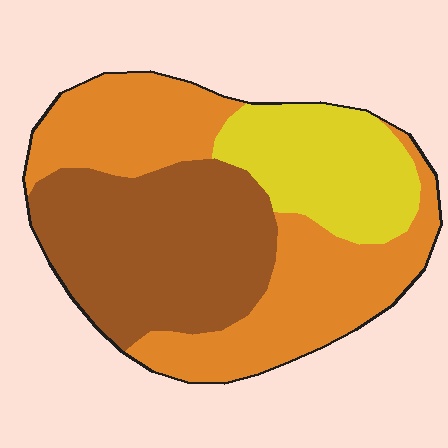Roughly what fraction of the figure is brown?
Brown takes up between a third and a half of the figure.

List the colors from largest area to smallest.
From largest to smallest: orange, brown, yellow.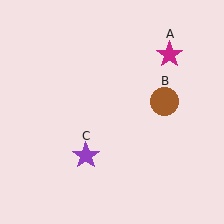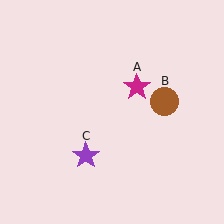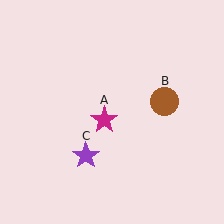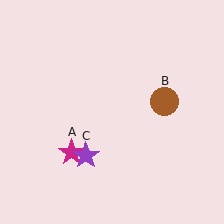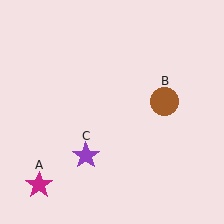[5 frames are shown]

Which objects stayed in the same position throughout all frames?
Brown circle (object B) and purple star (object C) remained stationary.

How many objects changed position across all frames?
1 object changed position: magenta star (object A).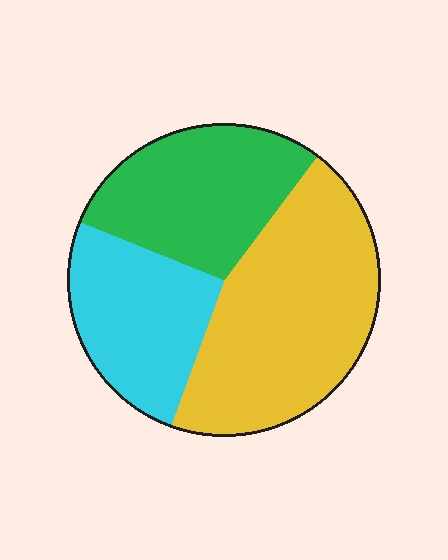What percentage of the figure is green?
Green covers 29% of the figure.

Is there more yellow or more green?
Yellow.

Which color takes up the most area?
Yellow, at roughly 45%.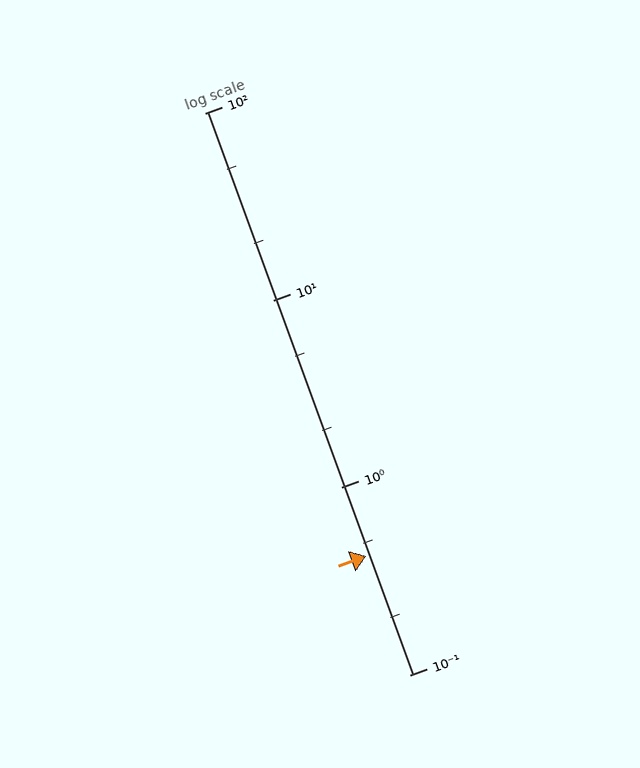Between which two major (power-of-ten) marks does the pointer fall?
The pointer is between 0.1 and 1.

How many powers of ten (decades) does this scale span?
The scale spans 3 decades, from 0.1 to 100.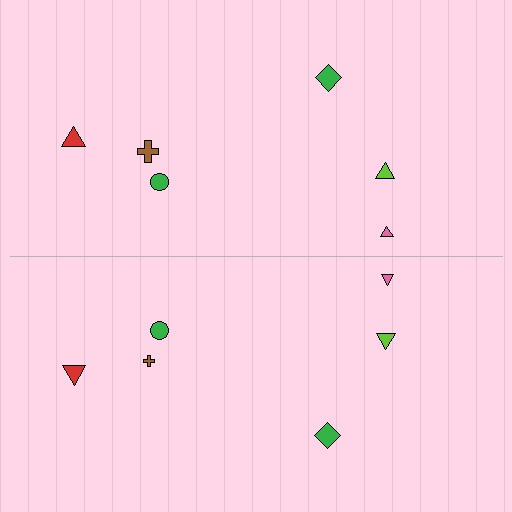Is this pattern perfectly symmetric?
No, the pattern is not perfectly symmetric. The brown cross on the bottom side has a different size than its mirror counterpart.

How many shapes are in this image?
There are 12 shapes in this image.